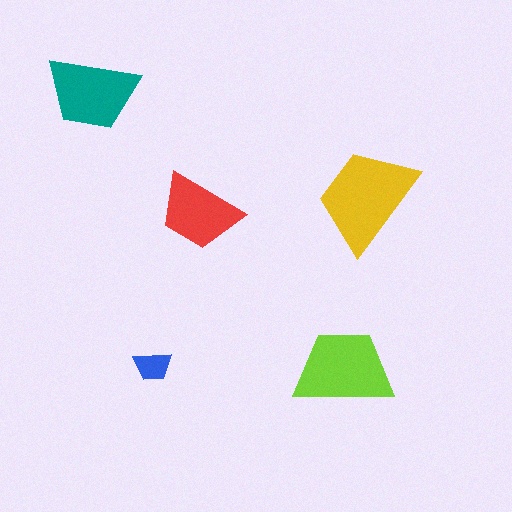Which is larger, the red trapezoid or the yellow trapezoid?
The yellow one.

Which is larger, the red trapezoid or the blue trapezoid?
The red one.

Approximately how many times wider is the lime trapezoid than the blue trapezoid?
About 2.5 times wider.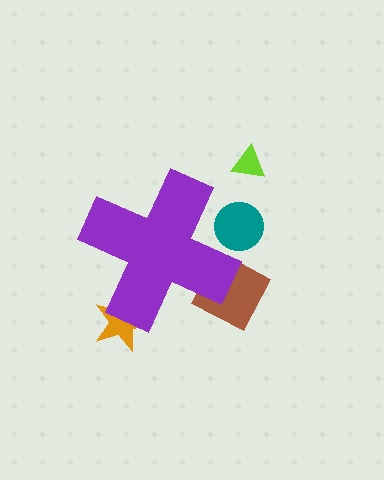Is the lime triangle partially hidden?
No, the lime triangle is fully visible.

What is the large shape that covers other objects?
A purple cross.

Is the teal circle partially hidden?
Yes, the teal circle is partially hidden behind the purple cross.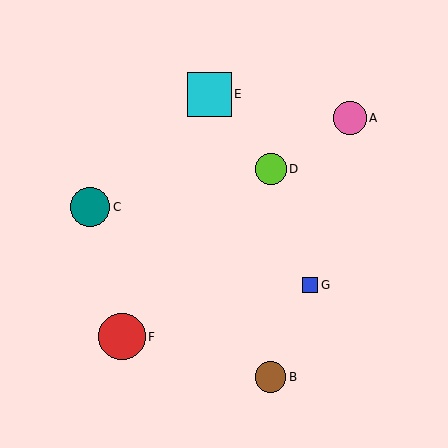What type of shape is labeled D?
Shape D is a lime circle.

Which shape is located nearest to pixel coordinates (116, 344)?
The red circle (labeled F) at (122, 337) is nearest to that location.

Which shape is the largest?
The red circle (labeled F) is the largest.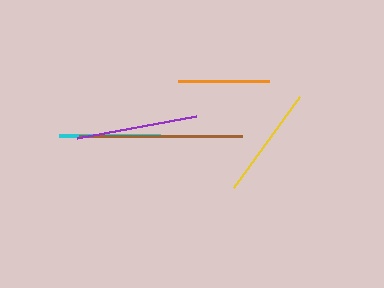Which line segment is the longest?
The brown line is the longest at approximately 163 pixels.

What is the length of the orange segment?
The orange segment is approximately 91 pixels long.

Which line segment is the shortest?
The orange line is the shortest at approximately 91 pixels.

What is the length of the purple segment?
The purple segment is approximately 121 pixels long.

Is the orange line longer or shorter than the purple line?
The purple line is longer than the orange line.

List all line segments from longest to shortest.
From longest to shortest: brown, purple, yellow, cyan, orange.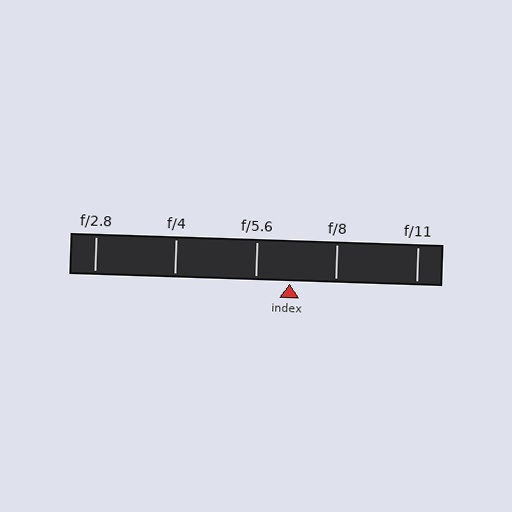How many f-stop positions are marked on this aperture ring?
There are 5 f-stop positions marked.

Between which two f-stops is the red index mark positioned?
The index mark is between f/5.6 and f/8.